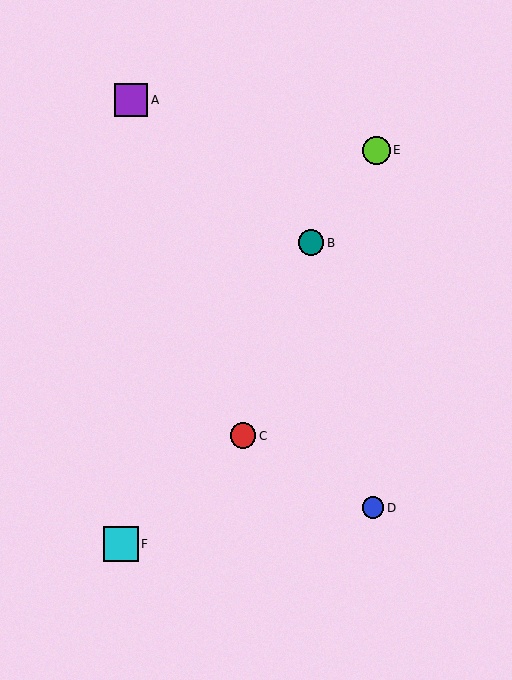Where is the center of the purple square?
The center of the purple square is at (131, 100).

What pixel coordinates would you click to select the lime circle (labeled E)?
Click at (376, 150) to select the lime circle E.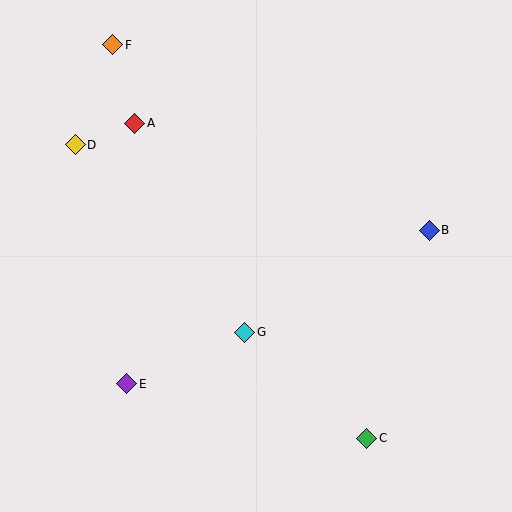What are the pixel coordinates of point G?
Point G is at (245, 332).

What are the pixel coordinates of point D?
Point D is at (75, 145).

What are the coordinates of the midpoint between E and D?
The midpoint between E and D is at (101, 264).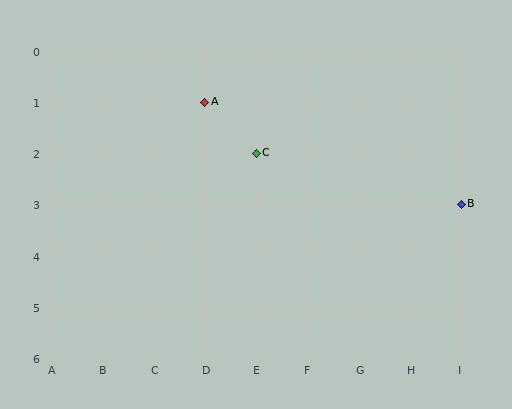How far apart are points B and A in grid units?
Points B and A are 5 columns and 2 rows apart (about 5.4 grid units diagonally).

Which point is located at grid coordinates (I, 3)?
Point B is at (I, 3).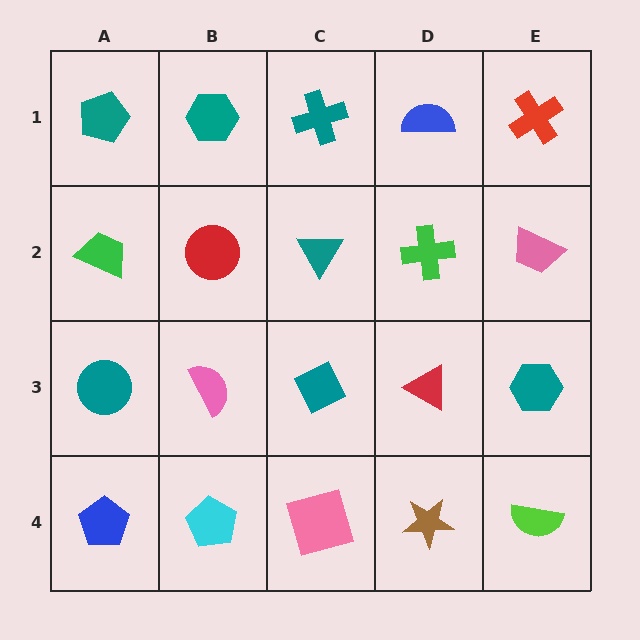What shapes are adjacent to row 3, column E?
A pink trapezoid (row 2, column E), a lime semicircle (row 4, column E), a red triangle (row 3, column D).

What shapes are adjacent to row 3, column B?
A red circle (row 2, column B), a cyan pentagon (row 4, column B), a teal circle (row 3, column A), a teal diamond (row 3, column C).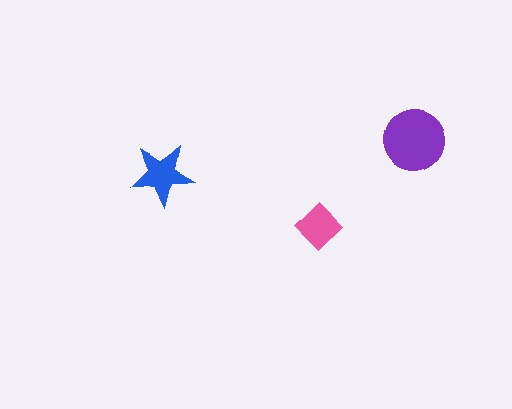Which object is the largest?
The purple circle.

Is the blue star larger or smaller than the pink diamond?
Larger.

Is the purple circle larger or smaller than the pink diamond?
Larger.